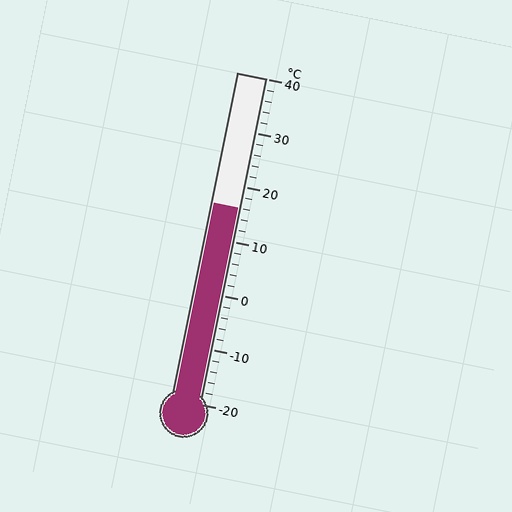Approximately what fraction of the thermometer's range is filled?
The thermometer is filled to approximately 60% of its range.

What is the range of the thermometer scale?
The thermometer scale ranges from -20°C to 40°C.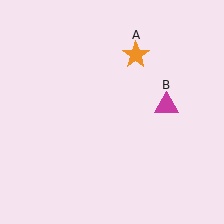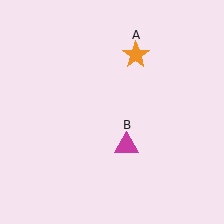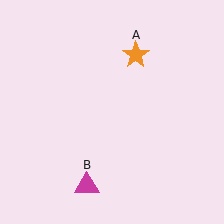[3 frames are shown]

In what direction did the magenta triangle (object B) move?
The magenta triangle (object B) moved down and to the left.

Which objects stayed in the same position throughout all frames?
Orange star (object A) remained stationary.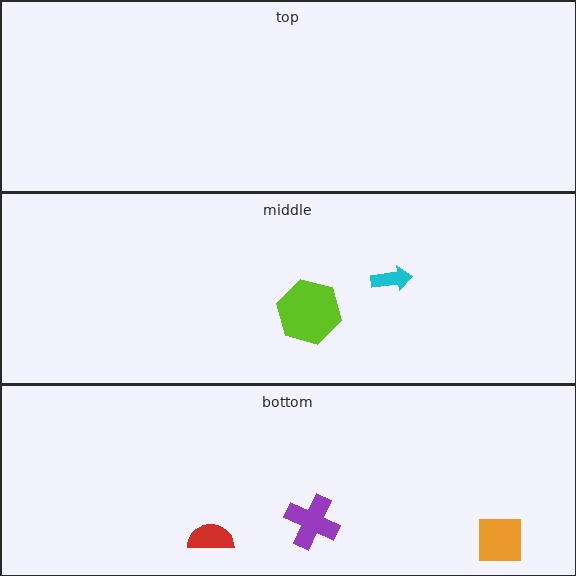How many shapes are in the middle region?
2.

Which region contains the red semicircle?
The bottom region.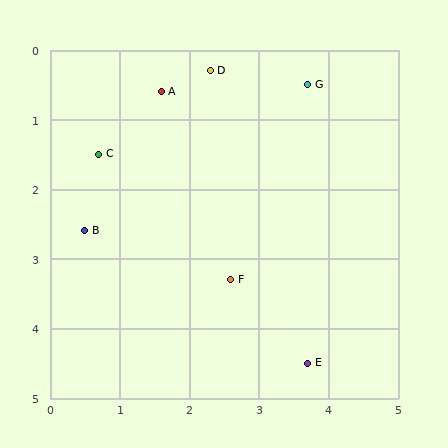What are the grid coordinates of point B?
Point B is at approximately (0.5, 2.6).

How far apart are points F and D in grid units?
Points F and D are about 3.0 grid units apart.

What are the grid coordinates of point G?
Point G is at approximately (3.7, 0.5).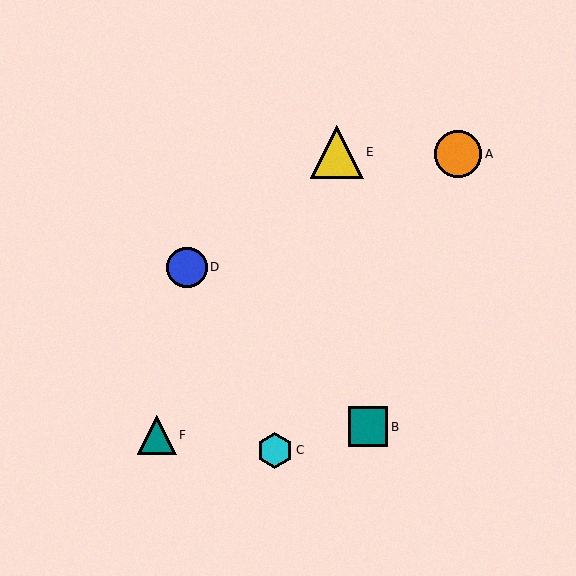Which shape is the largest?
The yellow triangle (labeled E) is the largest.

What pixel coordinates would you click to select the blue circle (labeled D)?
Click at (187, 267) to select the blue circle D.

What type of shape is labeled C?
Shape C is a cyan hexagon.